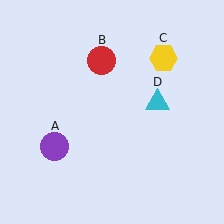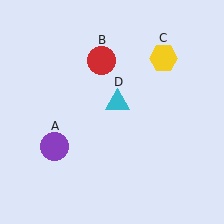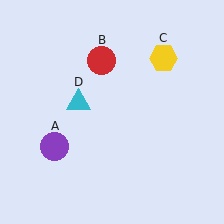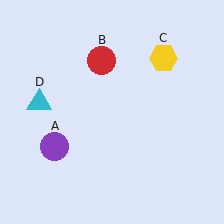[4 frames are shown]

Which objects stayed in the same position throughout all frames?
Purple circle (object A) and red circle (object B) and yellow hexagon (object C) remained stationary.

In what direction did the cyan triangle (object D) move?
The cyan triangle (object D) moved left.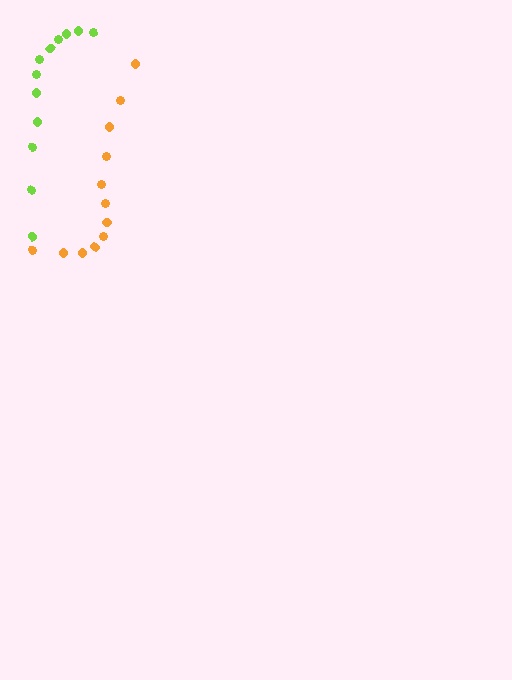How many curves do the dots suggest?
There are 2 distinct paths.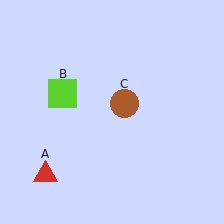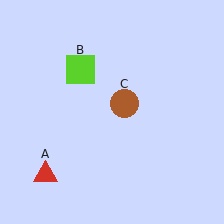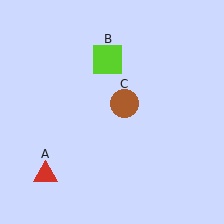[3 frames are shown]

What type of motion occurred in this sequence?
The lime square (object B) rotated clockwise around the center of the scene.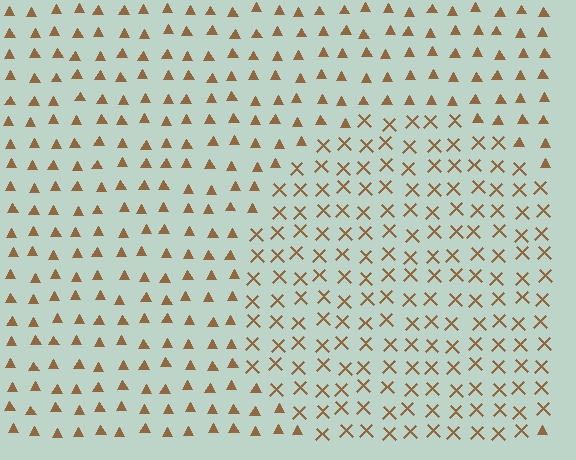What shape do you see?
I see a circle.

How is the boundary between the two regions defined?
The boundary is defined by a change in element shape: X marks inside vs. triangles outside. All elements share the same color and spacing.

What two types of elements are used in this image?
The image uses X marks inside the circle region and triangles outside it.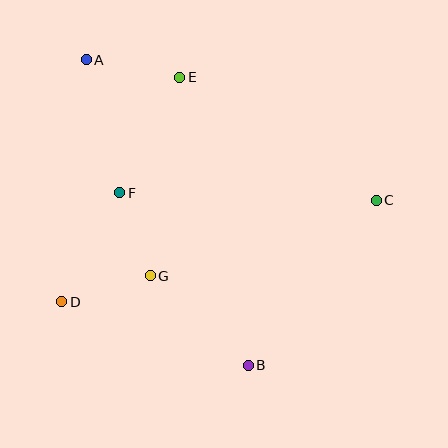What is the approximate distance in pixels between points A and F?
The distance between A and F is approximately 137 pixels.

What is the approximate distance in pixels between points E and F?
The distance between E and F is approximately 130 pixels.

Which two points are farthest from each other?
Points A and B are farthest from each other.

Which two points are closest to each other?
Points F and G are closest to each other.